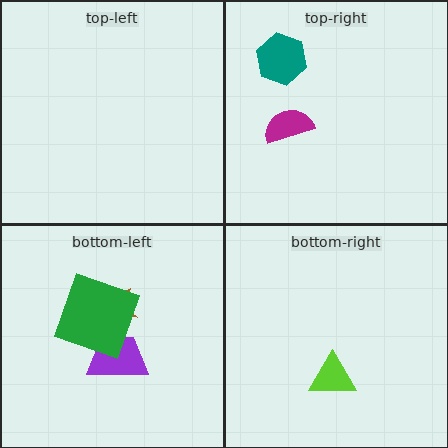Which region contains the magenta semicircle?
The top-right region.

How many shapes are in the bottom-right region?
1.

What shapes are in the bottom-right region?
The lime triangle.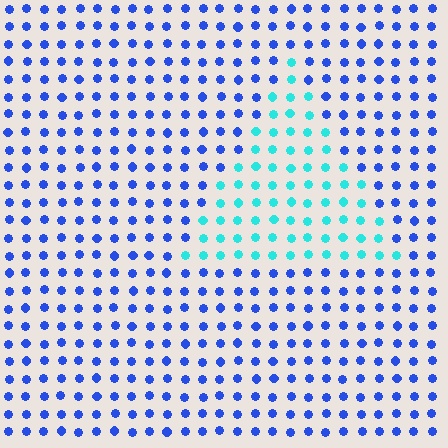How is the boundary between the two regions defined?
The boundary is defined purely by a slight shift in hue (about 50 degrees). Spacing, size, and orientation are identical on both sides.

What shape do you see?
I see a triangle.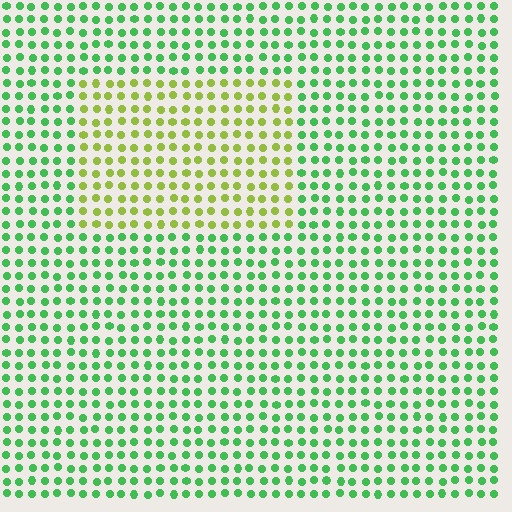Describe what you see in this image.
The image is filled with small green elements in a uniform arrangement. A rectangle-shaped region is visible where the elements are tinted to a slightly different hue, forming a subtle color boundary.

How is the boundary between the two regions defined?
The boundary is defined purely by a slight shift in hue (about 49 degrees). Spacing, size, and orientation are identical on both sides.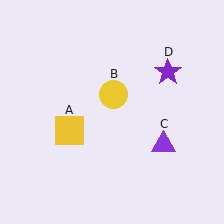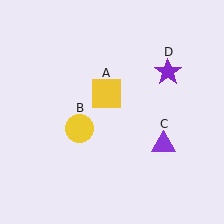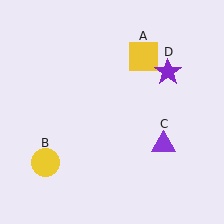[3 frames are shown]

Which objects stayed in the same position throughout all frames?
Purple triangle (object C) and purple star (object D) remained stationary.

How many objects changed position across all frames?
2 objects changed position: yellow square (object A), yellow circle (object B).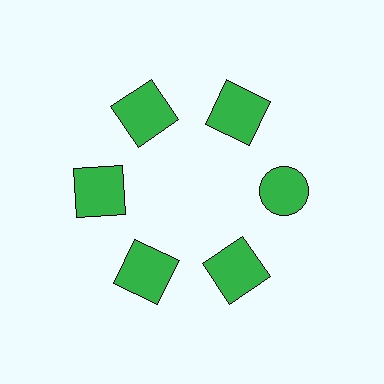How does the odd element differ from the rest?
It has a different shape: circle instead of square.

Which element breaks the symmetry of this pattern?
The green circle at roughly the 3 o'clock position breaks the symmetry. All other shapes are green squares.